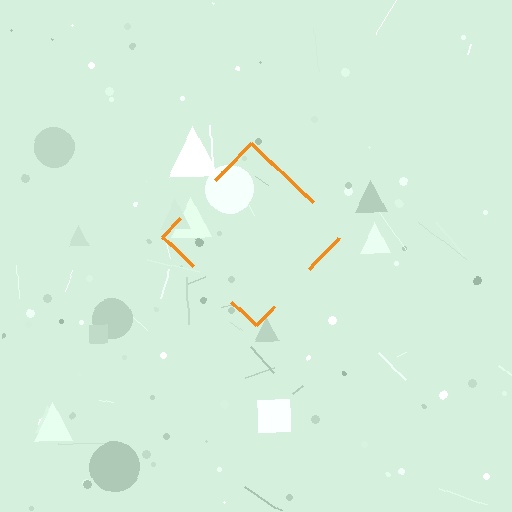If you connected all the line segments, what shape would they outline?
They would outline a diamond.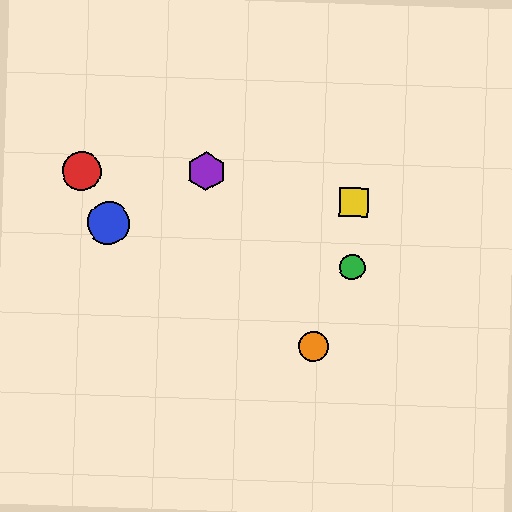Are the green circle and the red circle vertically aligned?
No, the green circle is at x≈352 and the red circle is at x≈81.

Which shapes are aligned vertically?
The green circle, the yellow square are aligned vertically.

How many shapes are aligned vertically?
2 shapes (the green circle, the yellow square) are aligned vertically.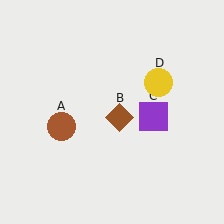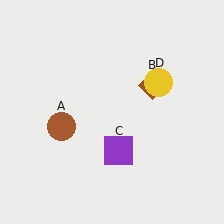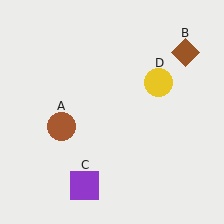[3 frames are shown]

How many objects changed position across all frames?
2 objects changed position: brown diamond (object B), purple square (object C).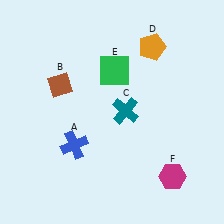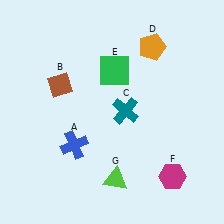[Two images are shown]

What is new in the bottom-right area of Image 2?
A lime triangle (G) was added in the bottom-right area of Image 2.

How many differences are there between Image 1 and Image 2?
There is 1 difference between the two images.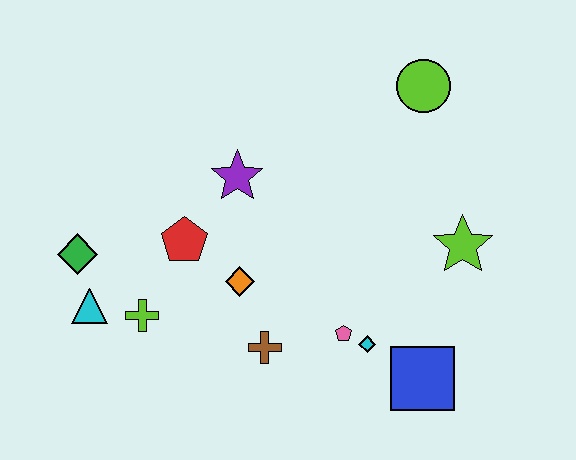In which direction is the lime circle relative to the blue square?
The lime circle is above the blue square.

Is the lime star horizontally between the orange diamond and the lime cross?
No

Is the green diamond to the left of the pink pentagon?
Yes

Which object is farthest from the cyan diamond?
The green diamond is farthest from the cyan diamond.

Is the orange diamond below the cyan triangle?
No